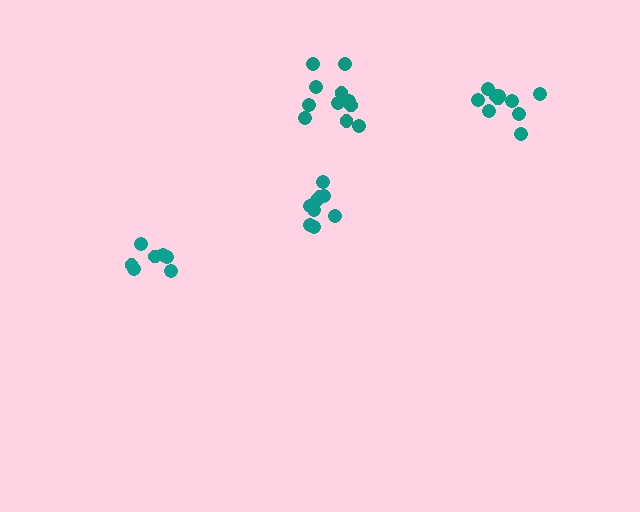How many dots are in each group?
Group 1: 7 dots, Group 2: 9 dots, Group 3: 12 dots, Group 4: 11 dots (39 total).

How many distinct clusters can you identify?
There are 4 distinct clusters.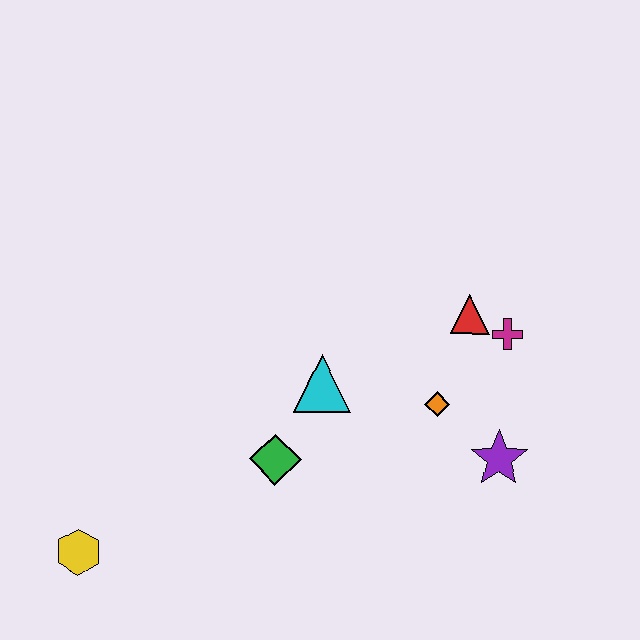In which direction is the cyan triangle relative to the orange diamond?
The cyan triangle is to the left of the orange diamond.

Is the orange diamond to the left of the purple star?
Yes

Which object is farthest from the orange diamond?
The yellow hexagon is farthest from the orange diamond.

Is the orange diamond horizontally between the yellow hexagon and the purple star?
Yes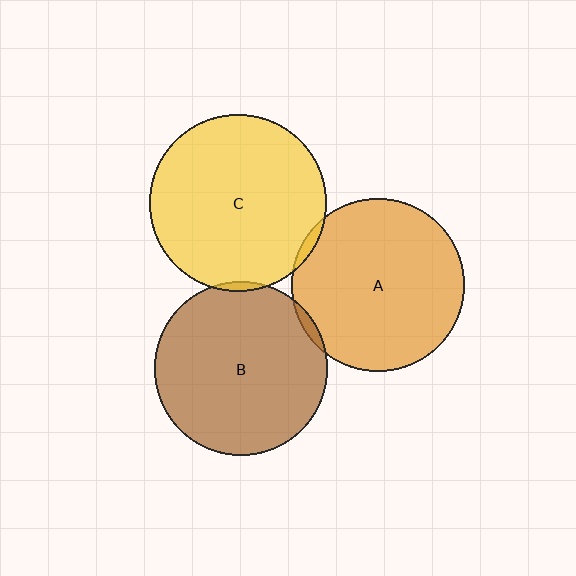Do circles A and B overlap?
Yes.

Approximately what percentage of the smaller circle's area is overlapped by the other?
Approximately 5%.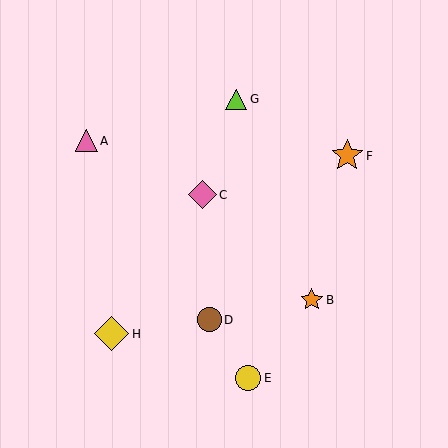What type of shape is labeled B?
Shape B is an orange star.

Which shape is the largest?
The yellow diamond (labeled H) is the largest.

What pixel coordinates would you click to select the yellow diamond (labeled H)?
Click at (112, 334) to select the yellow diamond H.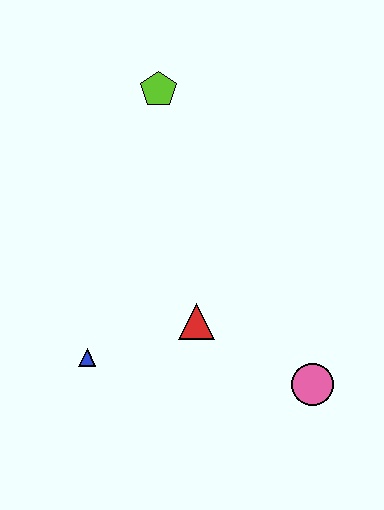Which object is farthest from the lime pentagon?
The pink circle is farthest from the lime pentagon.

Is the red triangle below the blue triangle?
No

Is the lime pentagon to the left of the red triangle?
Yes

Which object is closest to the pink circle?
The red triangle is closest to the pink circle.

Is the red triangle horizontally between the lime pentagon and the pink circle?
Yes